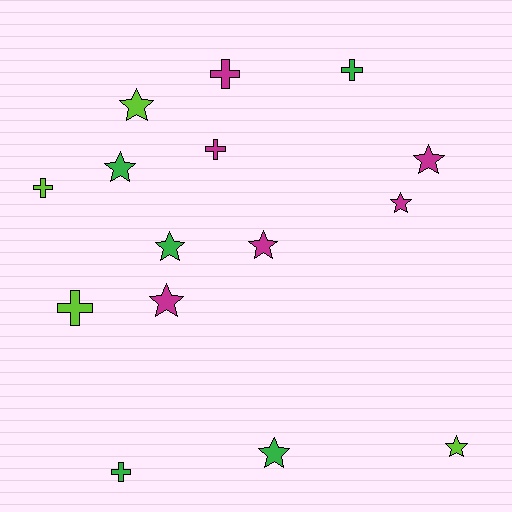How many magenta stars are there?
There are 4 magenta stars.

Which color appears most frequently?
Magenta, with 6 objects.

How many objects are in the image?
There are 15 objects.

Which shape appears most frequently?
Star, with 9 objects.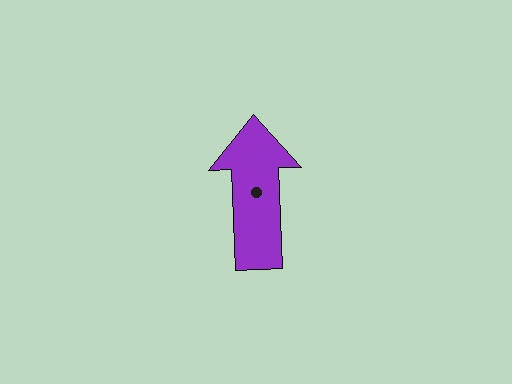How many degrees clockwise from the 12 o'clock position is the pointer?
Approximately 358 degrees.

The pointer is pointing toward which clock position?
Roughly 12 o'clock.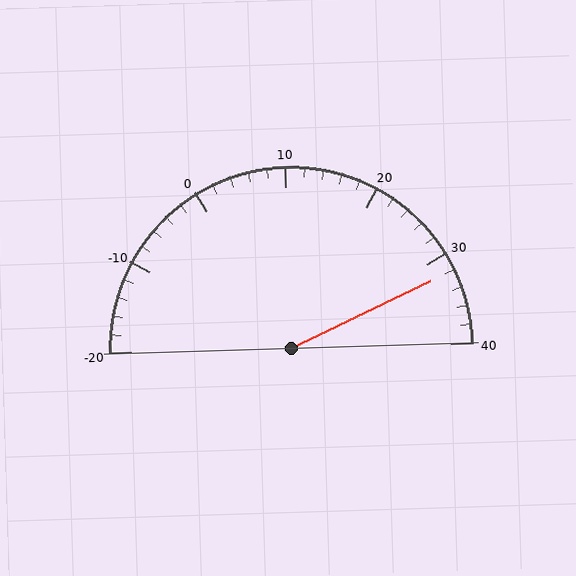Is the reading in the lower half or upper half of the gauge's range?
The reading is in the upper half of the range (-20 to 40).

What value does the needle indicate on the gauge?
The needle indicates approximately 32.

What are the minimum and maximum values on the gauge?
The gauge ranges from -20 to 40.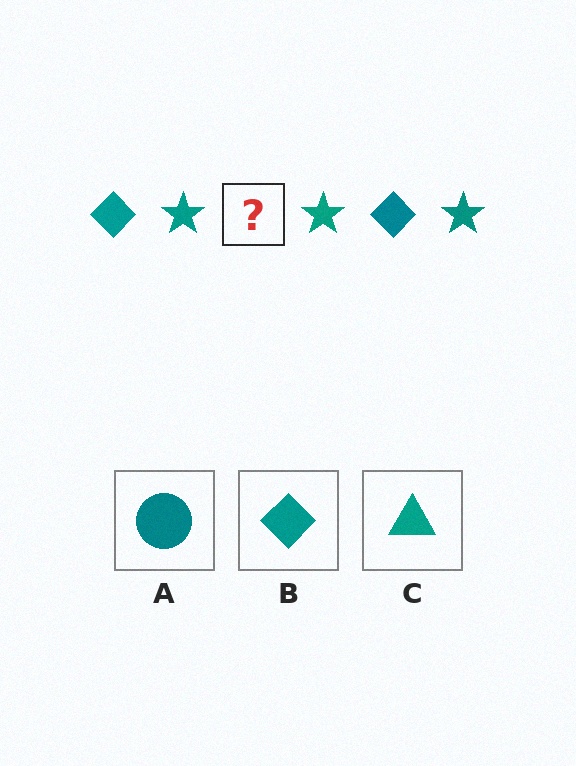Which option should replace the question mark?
Option B.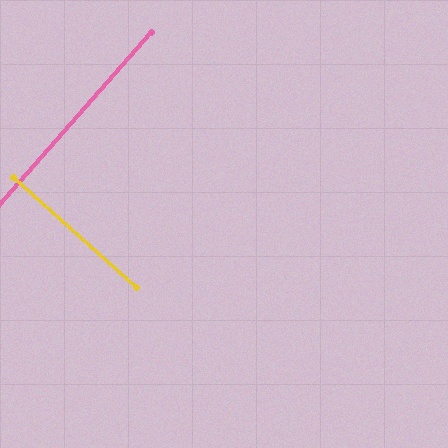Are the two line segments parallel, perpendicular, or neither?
Perpendicular — they meet at approximately 90°.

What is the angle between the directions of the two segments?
Approximately 90 degrees.